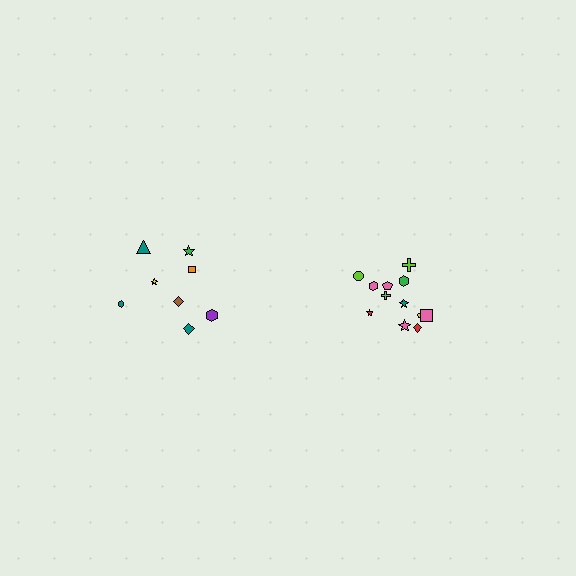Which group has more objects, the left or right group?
The right group.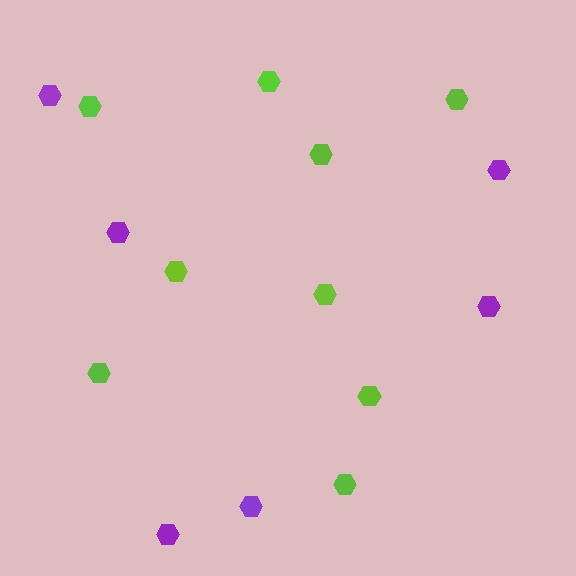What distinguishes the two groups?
There are 2 groups: one group of purple hexagons (6) and one group of lime hexagons (9).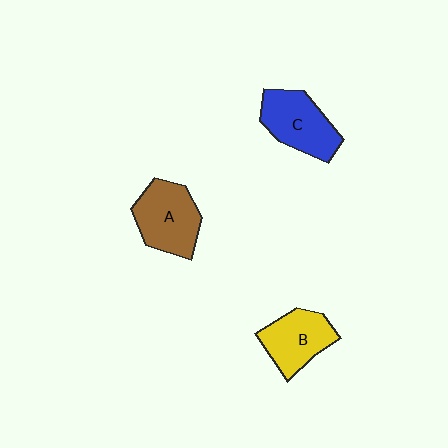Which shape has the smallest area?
Shape B (yellow).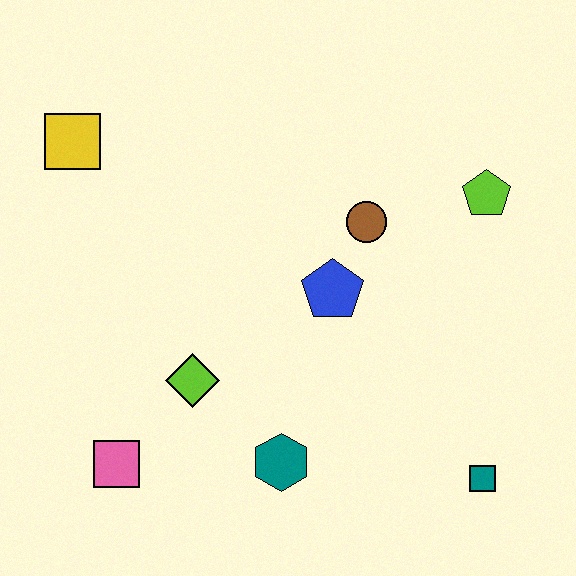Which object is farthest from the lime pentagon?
The pink square is farthest from the lime pentagon.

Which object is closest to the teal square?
The teal hexagon is closest to the teal square.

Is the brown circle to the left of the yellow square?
No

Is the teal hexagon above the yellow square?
No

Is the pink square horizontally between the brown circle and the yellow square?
Yes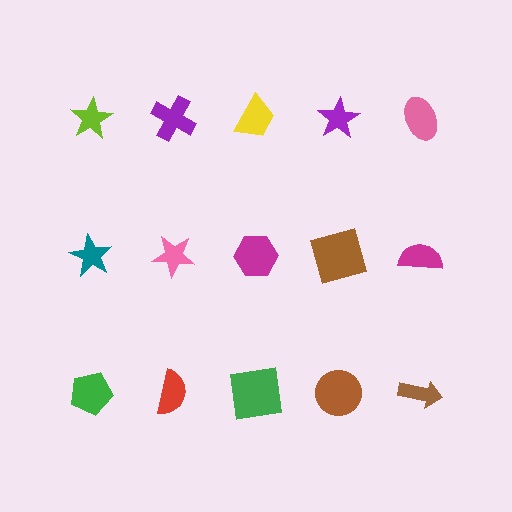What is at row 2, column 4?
A brown square.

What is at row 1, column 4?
A purple star.